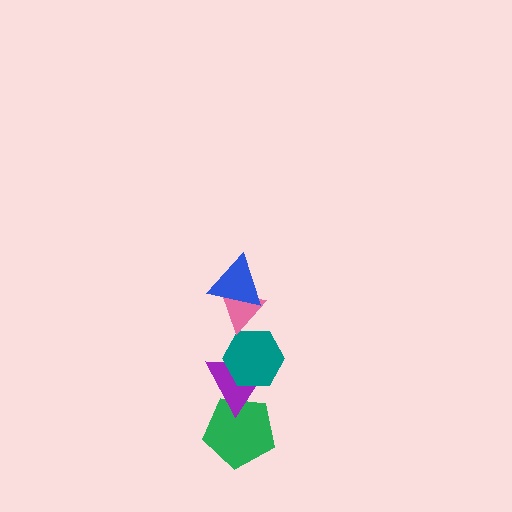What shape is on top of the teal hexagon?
The pink triangle is on top of the teal hexagon.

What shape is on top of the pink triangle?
The blue triangle is on top of the pink triangle.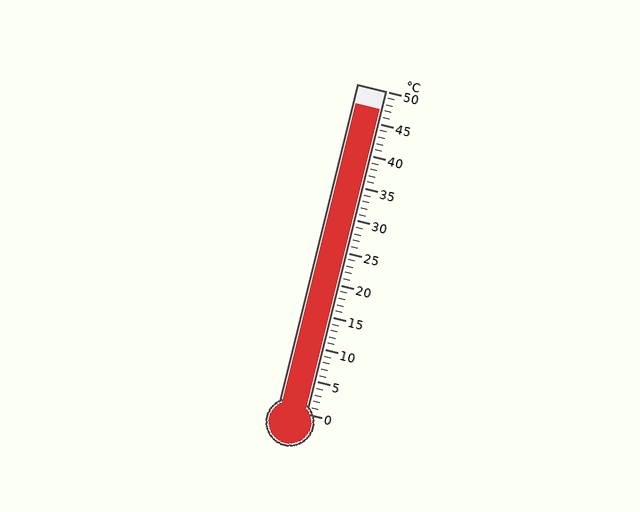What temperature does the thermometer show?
The thermometer shows approximately 47°C.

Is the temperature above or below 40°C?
The temperature is above 40°C.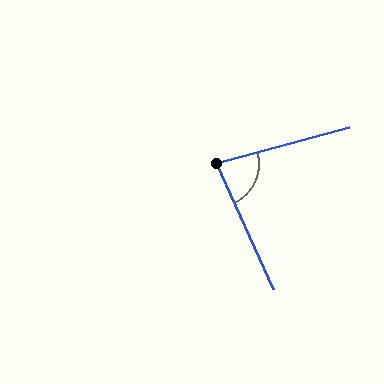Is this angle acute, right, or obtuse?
It is acute.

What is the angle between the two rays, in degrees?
Approximately 81 degrees.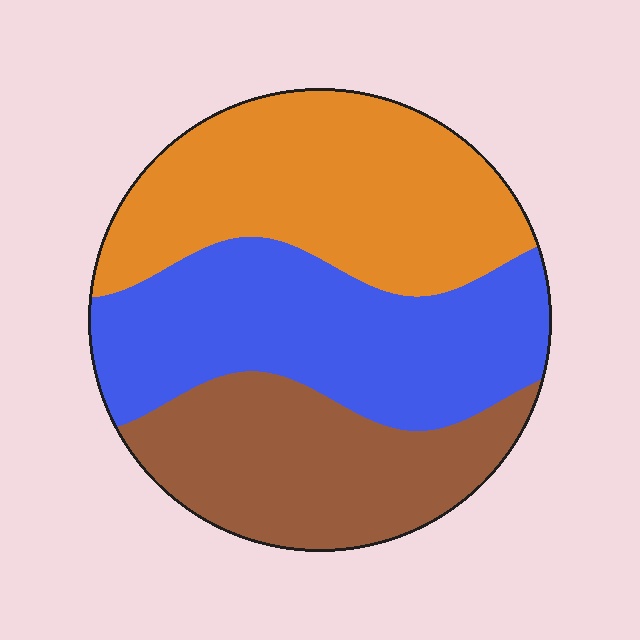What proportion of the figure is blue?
Blue takes up about three eighths (3/8) of the figure.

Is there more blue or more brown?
Blue.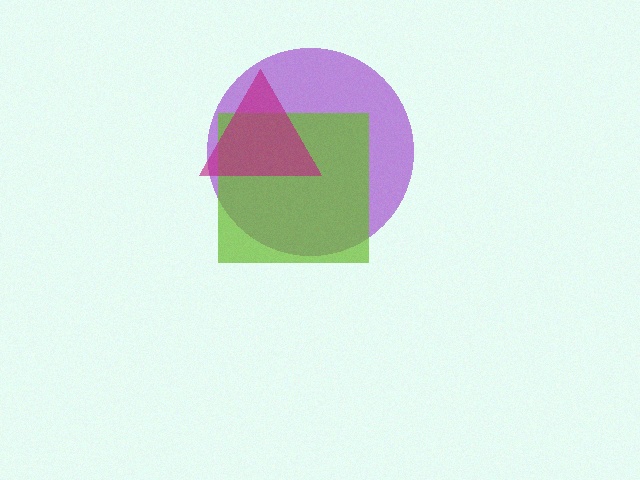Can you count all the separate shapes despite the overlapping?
Yes, there are 3 separate shapes.